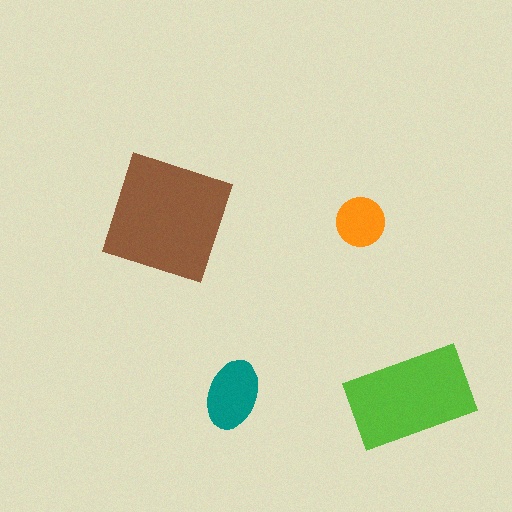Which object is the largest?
The brown square.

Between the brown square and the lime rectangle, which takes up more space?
The brown square.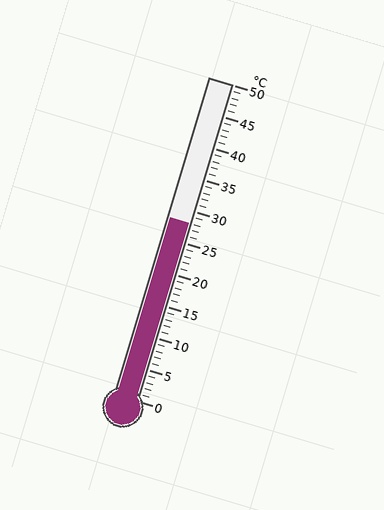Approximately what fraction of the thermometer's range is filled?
The thermometer is filled to approximately 55% of its range.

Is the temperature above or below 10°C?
The temperature is above 10°C.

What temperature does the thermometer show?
The thermometer shows approximately 28°C.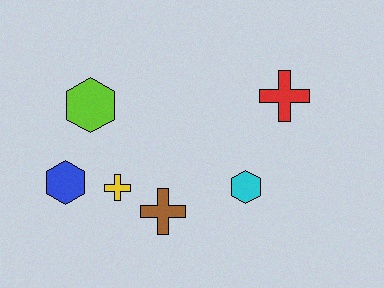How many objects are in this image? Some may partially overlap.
There are 6 objects.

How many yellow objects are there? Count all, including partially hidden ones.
There is 1 yellow object.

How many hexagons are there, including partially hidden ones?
There are 3 hexagons.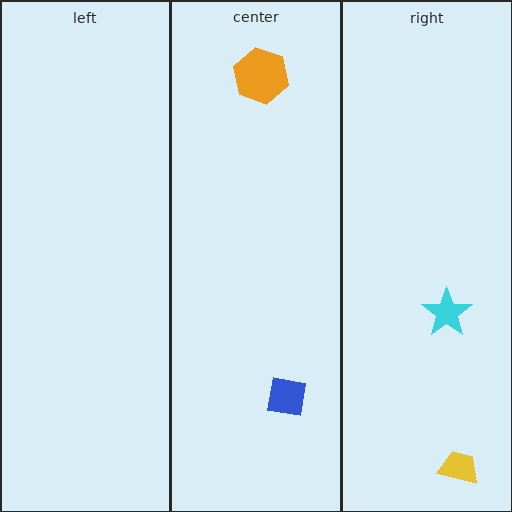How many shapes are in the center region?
2.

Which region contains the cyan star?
The right region.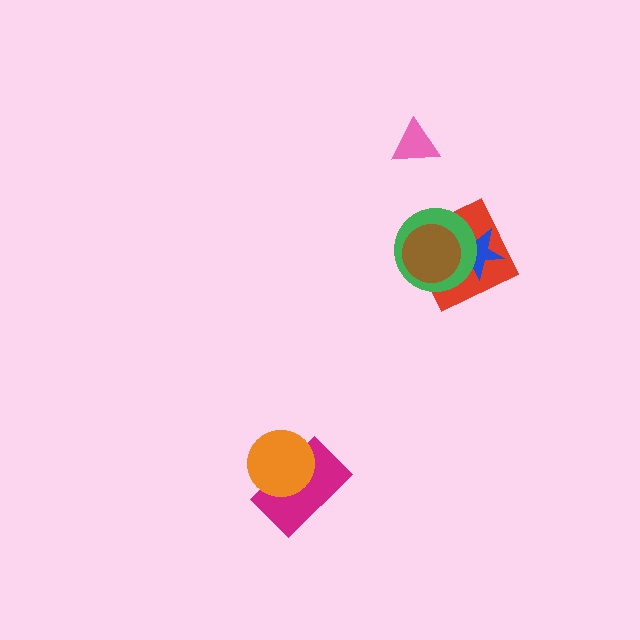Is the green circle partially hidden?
Yes, it is partially covered by another shape.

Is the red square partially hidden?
Yes, it is partially covered by another shape.